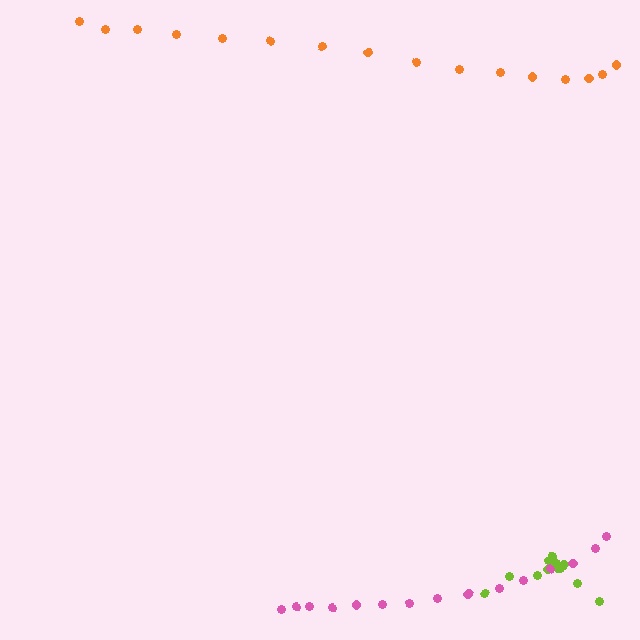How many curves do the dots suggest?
There are 3 distinct paths.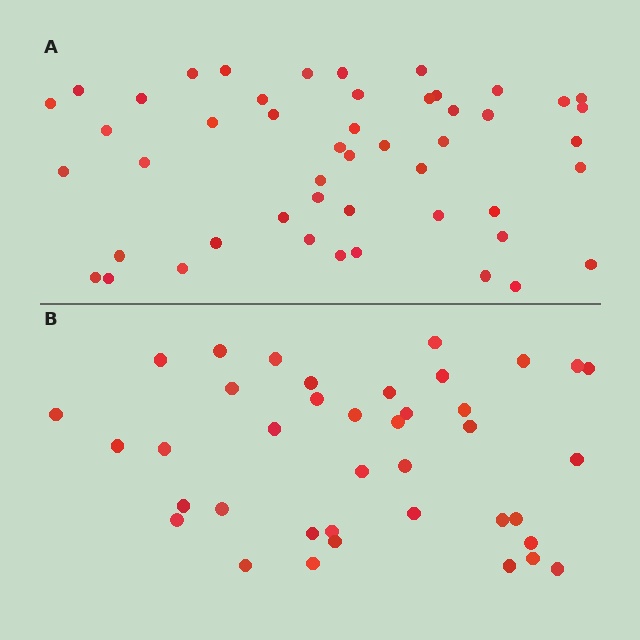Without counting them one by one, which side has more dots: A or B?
Region A (the top region) has more dots.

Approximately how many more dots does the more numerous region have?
Region A has roughly 10 or so more dots than region B.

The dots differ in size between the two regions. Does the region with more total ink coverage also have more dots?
No. Region B has more total ink coverage because its dots are larger, but region A actually contains more individual dots. Total area can be misleading — the number of items is what matters here.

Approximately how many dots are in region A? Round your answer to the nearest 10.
About 50 dots. (The exact count is 49, which rounds to 50.)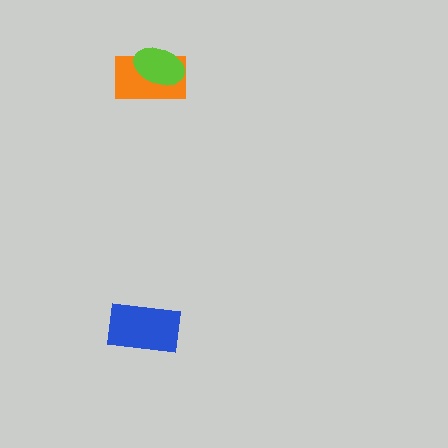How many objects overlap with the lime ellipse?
1 object overlaps with the lime ellipse.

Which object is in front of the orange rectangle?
The lime ellipse is in front of the orange rectangle.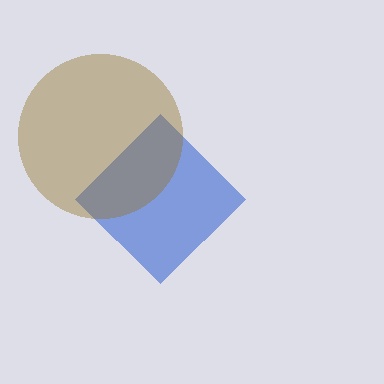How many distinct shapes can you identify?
There are 2 distinct shapes: a blue diamond, a brown circle.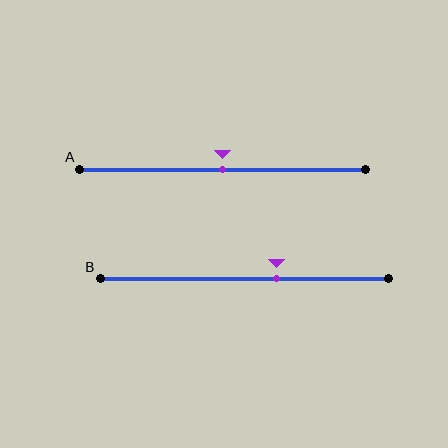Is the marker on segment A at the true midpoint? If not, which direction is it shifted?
Yes, the marker on segment A is at the true midpoint.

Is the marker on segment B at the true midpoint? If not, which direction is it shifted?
No, the marker on segment B is shifted to the right by about 11% of the segment length.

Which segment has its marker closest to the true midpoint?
Segment A has its marker closest to the true midpoint.